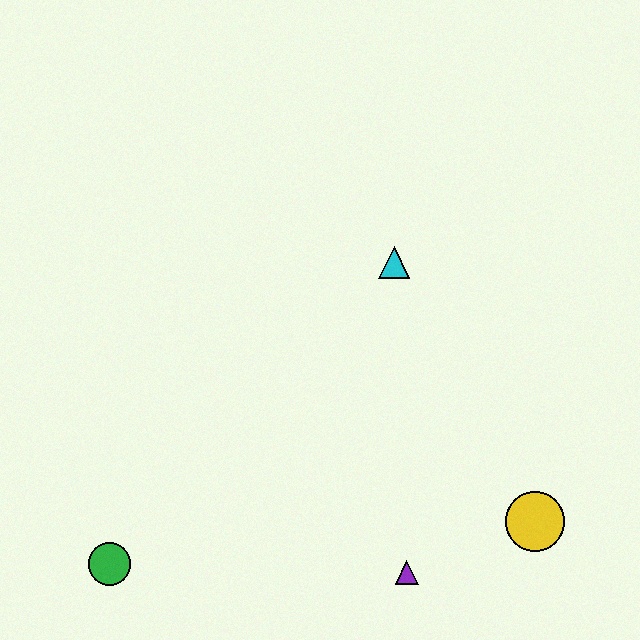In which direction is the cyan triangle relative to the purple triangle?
The cyan triangle is above the purple triangle.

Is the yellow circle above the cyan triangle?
No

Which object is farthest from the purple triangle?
The cyan triangle is farthest from the purple triangle.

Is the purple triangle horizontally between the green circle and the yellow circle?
Yes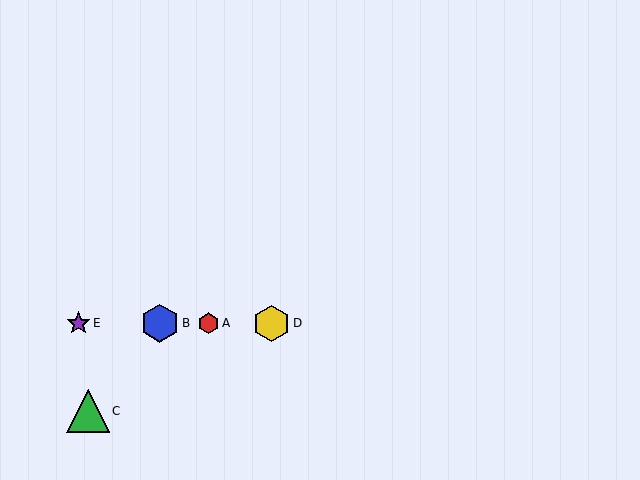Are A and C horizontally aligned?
No, A is at y≈323 and C is at y≈411.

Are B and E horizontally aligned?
Yes, both are at y≈323.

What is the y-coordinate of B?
Object B is at y≈323.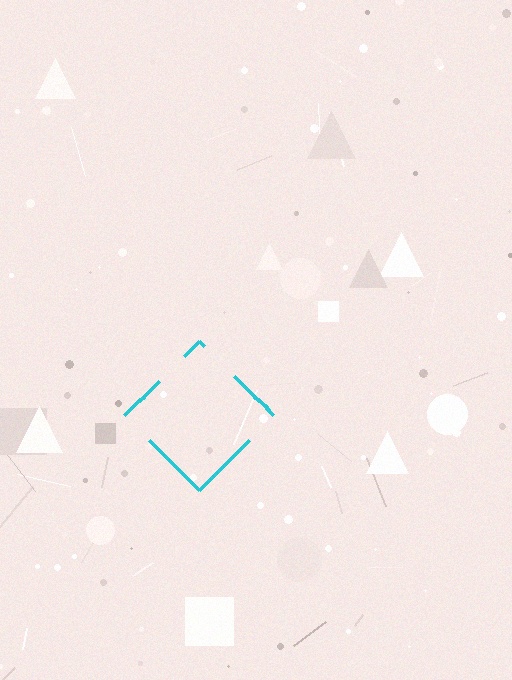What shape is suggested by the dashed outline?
The dashed outline suggests a diamond.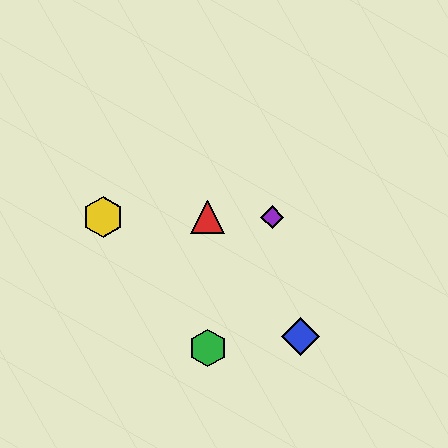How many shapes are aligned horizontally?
3 shapes (the red triangle, the yellow hexagon, the purple diamond) are aligned horizontally.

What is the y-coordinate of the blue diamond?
The blue diamond is at y≈337.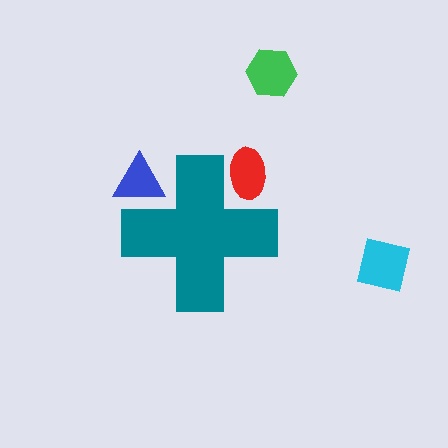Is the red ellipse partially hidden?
Yes, the red ellipse is partially hidden behind the teal cross.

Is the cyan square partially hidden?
No, the cyan square is fully visible.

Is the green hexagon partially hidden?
No, the green hexagon is fully visible.